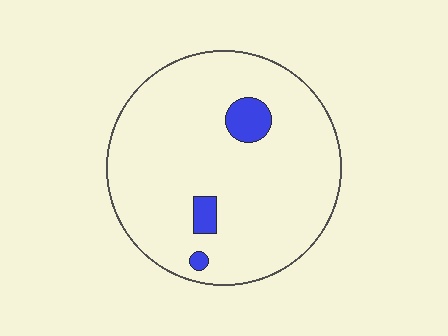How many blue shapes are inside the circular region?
3.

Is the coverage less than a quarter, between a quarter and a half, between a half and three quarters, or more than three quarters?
Less than a quarter.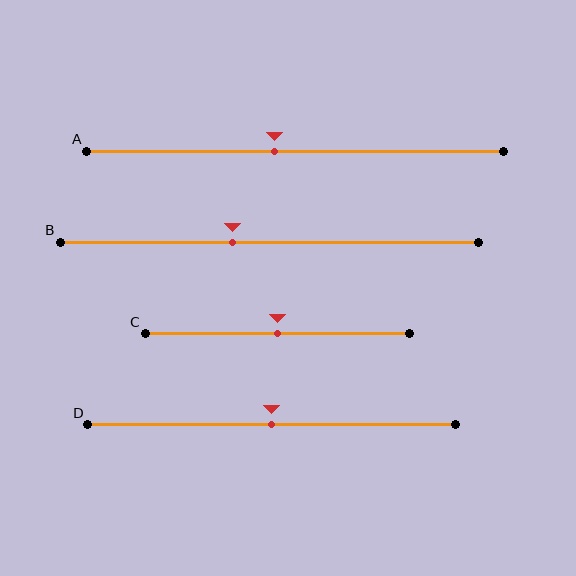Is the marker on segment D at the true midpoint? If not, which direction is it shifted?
Yes, the marker on segment D is at the true midpoint.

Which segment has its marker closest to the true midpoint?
Segment C has its marker closest to the true midpoint.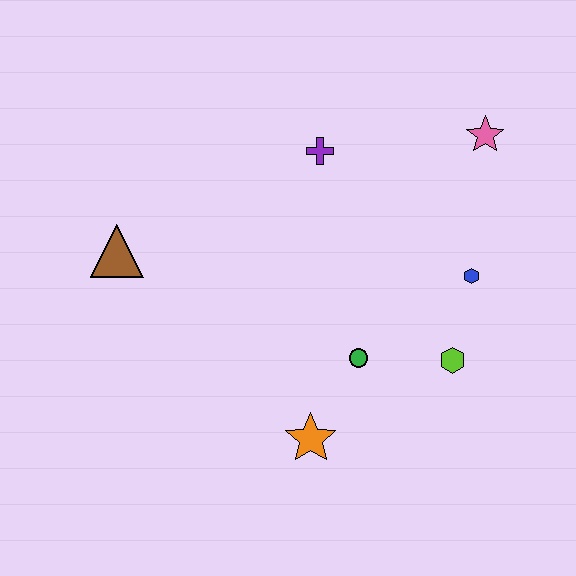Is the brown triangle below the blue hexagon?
No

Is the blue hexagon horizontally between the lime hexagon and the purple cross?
No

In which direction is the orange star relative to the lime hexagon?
The orange star is to the left of the lime hexagon.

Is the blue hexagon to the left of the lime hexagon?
No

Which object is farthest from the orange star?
The pink star is farthest from the orange star.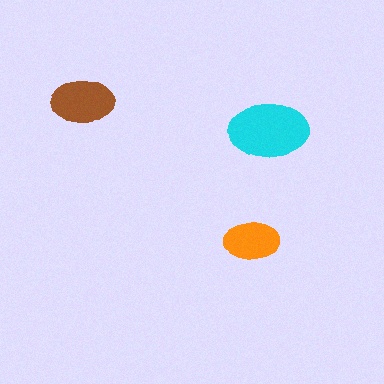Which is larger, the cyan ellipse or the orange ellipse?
The cyan one.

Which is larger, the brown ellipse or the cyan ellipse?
The cyan one.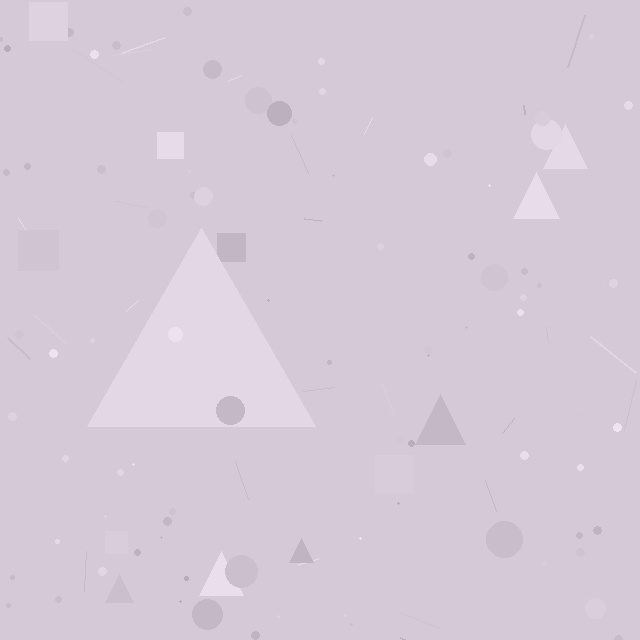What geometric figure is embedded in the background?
A triangle is embedded in the background.